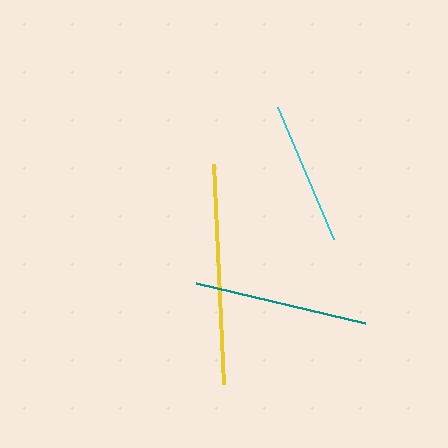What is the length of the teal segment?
The teal segment is approximately 174 pixels long.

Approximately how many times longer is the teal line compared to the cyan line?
The teal line is approximately 1.2 times the length of the cyan line.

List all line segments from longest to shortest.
From longest to shortest: yellow, teal, cyan.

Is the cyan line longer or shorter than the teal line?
The teal line is longer than the cyan line.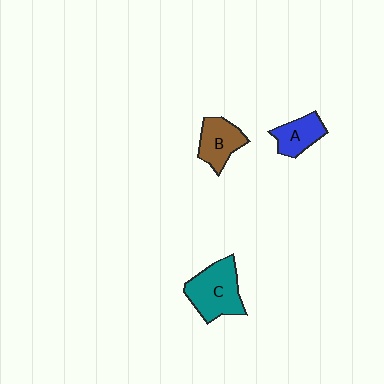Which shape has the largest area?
Shape C (teal).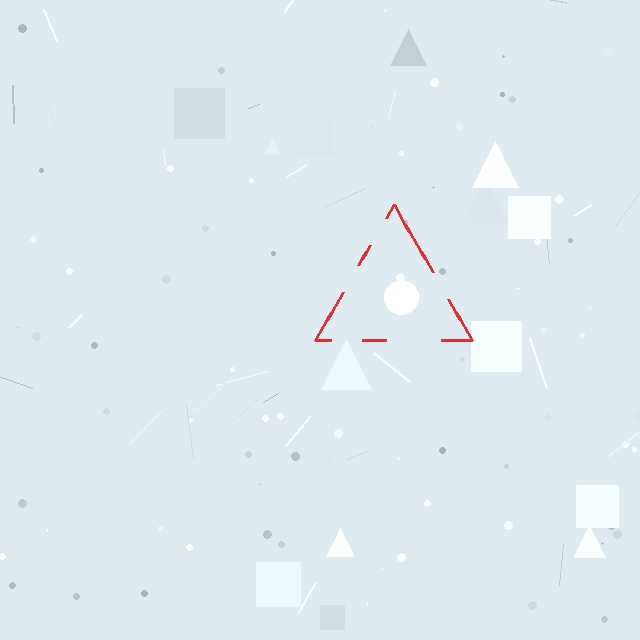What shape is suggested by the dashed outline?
The dashed outline suggests a triangle.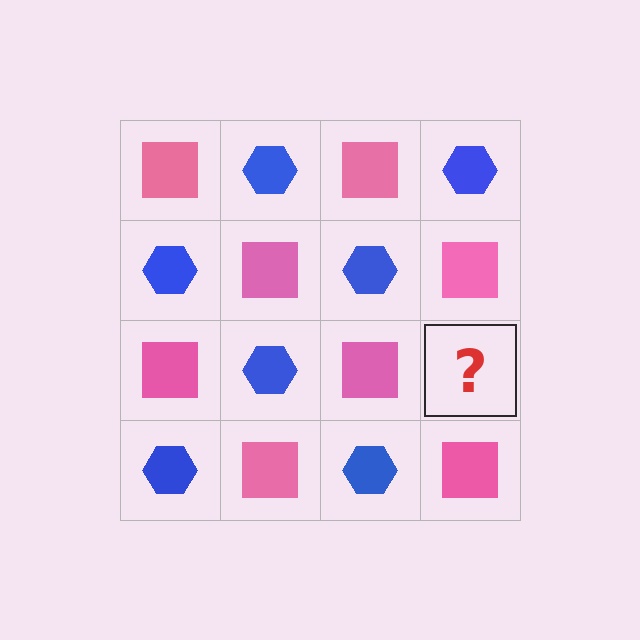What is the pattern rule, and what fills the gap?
The rule is that it alternates pink square and blue hexagon in a checkerboard pattern. The gap should be filled with a blue hexagon.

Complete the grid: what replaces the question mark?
The question mark should be replaced with a blue hexagon.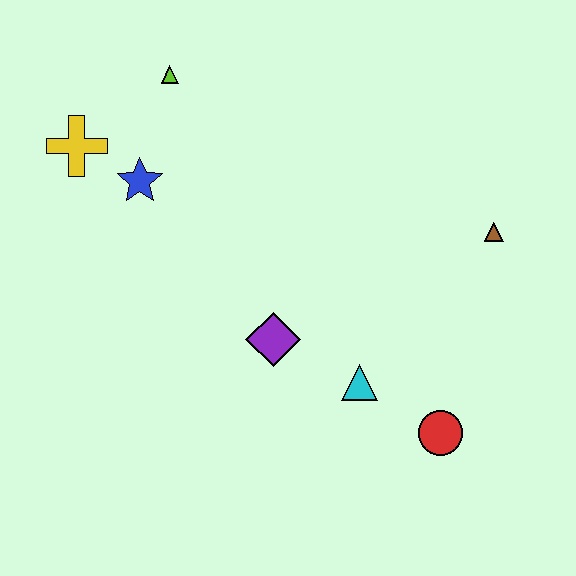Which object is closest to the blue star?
The yellow cross is closest to the blue star.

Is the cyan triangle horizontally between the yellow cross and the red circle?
Yes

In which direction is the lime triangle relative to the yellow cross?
The lime triangle is to the right of the yellow cross.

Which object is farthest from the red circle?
The yellow cross is farthest from the red circle.